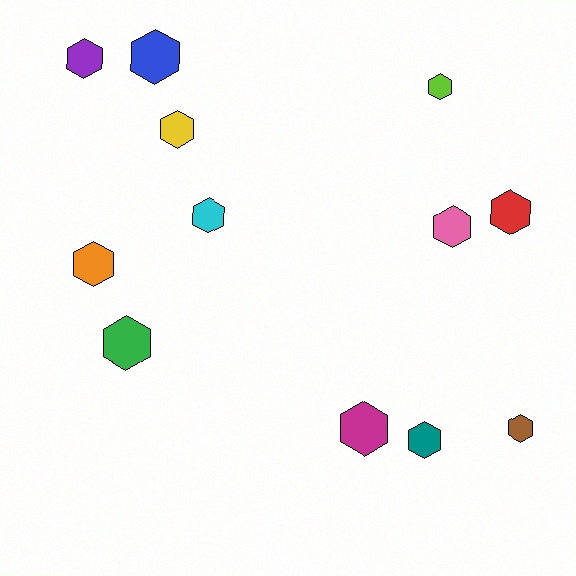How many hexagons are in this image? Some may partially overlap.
There are 12 hexagons.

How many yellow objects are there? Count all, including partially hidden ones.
There is 1 yellow object.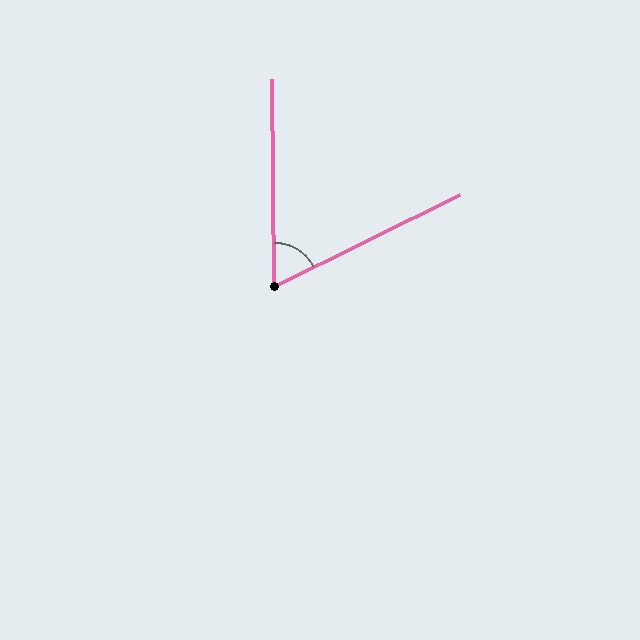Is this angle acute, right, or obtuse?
It is acute.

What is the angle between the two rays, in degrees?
Approximately 64 degrees.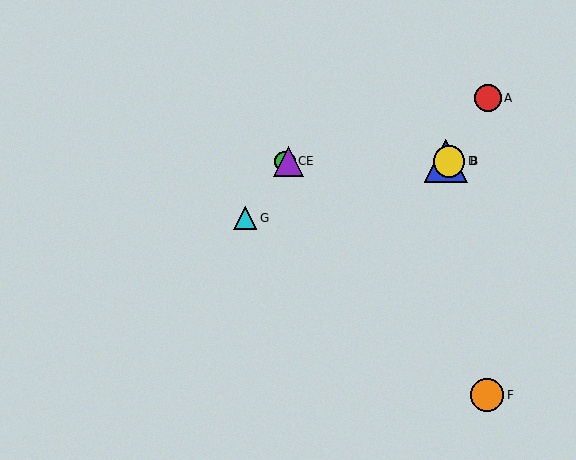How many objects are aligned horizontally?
4 objects (B, C, D, E) are aligned horizontally.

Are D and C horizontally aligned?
Yes, both are at y≈161.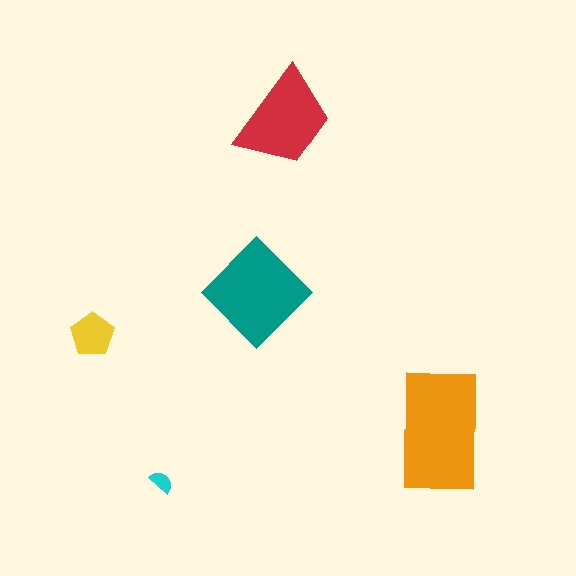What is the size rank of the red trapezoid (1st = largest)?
3rd.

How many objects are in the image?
There are 5 objects in the image.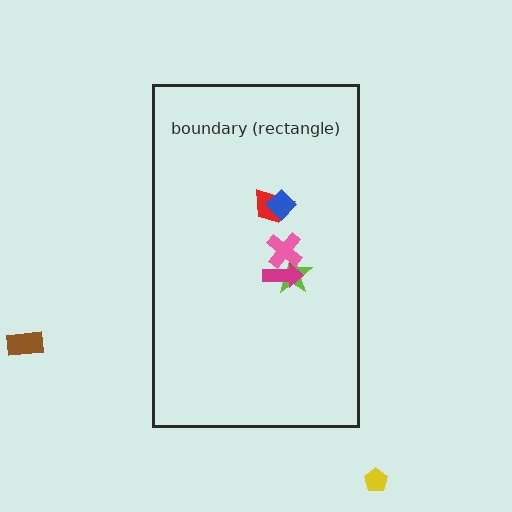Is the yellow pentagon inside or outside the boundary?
Outside.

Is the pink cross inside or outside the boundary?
Inside.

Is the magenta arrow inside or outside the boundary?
Inside.